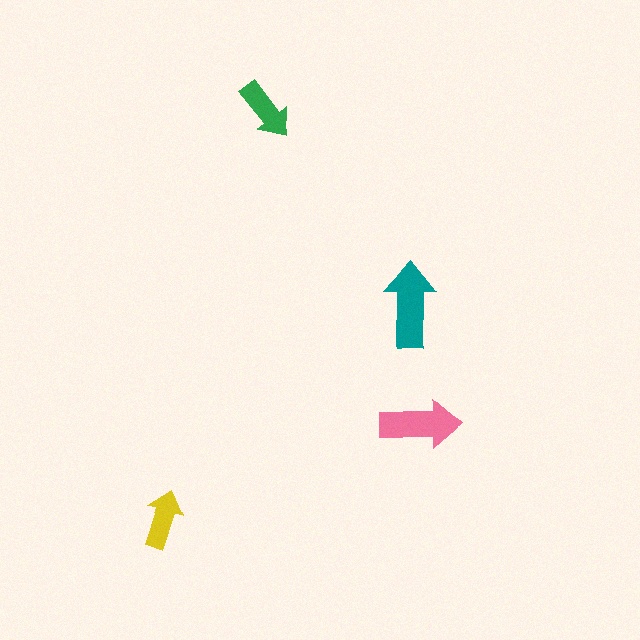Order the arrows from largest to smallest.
the teal one, the pink one, the green one, the yellow one.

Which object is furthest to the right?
The pink arrow is rightmost.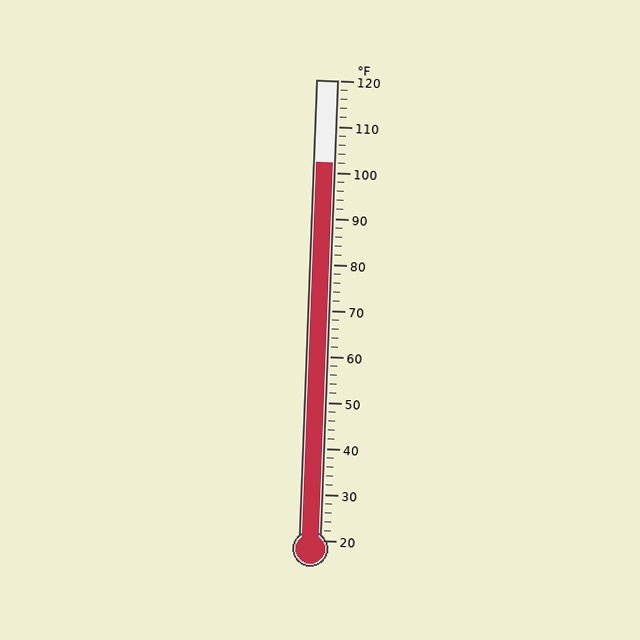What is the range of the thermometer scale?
The thermometer scale ranges from 20°F to 120°F.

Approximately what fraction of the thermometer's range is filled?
The thermometer is filled to approximately 80% of its range.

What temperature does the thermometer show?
The thermometer shows approximately 102°F.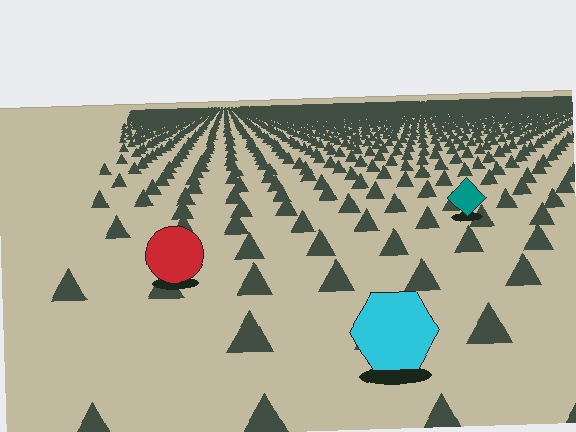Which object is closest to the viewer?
The cyan hexagon is closest. The texture marks near it are larger and more spread out.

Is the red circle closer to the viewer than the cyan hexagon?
No. The cyan hexagon is closer — you can tell from the texture gradient: the ground texture is coarser near it.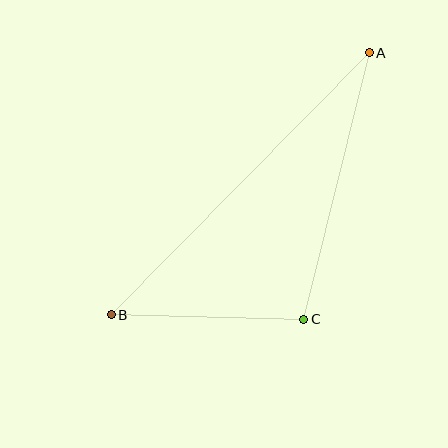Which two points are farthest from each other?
Points A and B are farthest from each other.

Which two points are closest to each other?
Points B and C are closest to each other.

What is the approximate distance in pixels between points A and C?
The distance between A and C is approximately 274 pixels.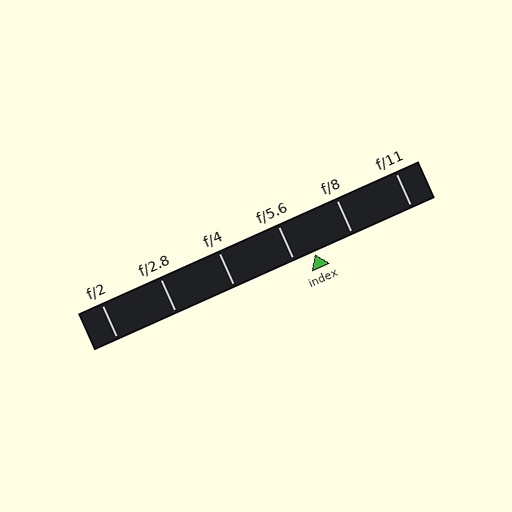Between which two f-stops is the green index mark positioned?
The index mark is between f/5.6 and f/8.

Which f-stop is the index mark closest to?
The index mark is closest to f/5.6.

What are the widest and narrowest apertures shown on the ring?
The widest aperture shown is f/2 and the narrowest is f/11.